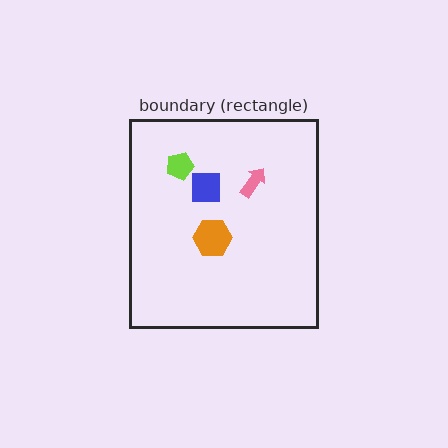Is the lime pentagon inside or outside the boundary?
Inside.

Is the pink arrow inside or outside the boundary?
Inside.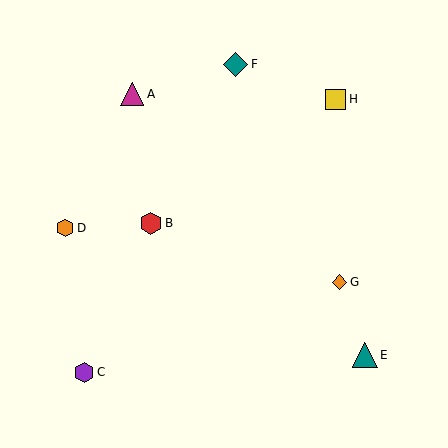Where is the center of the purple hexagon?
The center of the purple hexagon is at (84, 372).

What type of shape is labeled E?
Shape E is a teal triangle.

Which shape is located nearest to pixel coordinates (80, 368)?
The purple hexagon (labeled C) at (84, 372) is nearest to that location.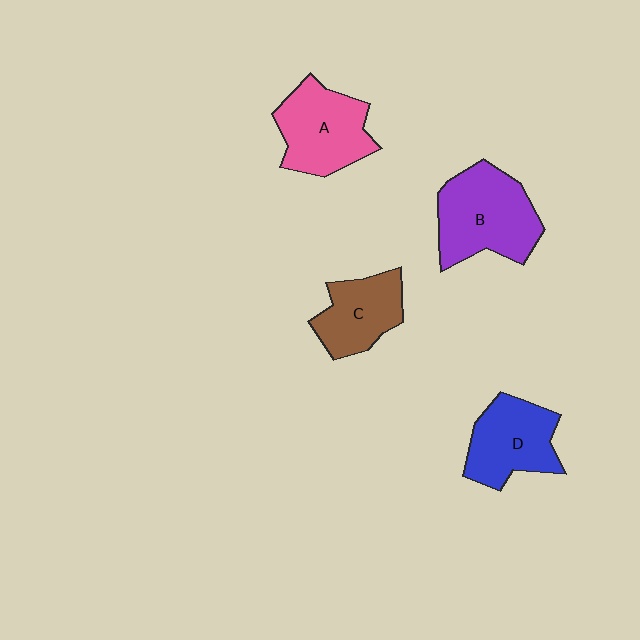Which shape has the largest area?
Shape B (purple).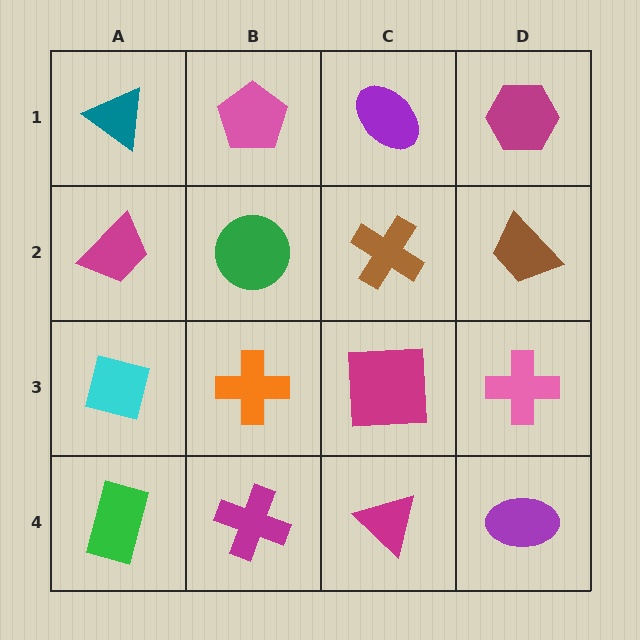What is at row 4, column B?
A magenta cross.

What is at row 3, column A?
A cyan square.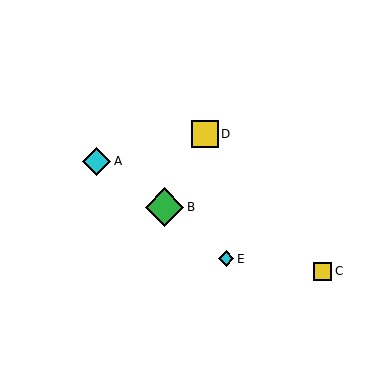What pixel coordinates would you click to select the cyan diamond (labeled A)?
Click at (97, 161) to select the cyan diamond A.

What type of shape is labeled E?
Shape E is a cyan diamond.